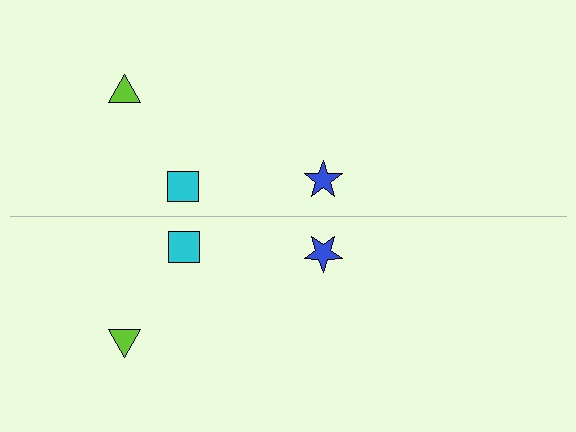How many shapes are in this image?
There are 6 shapes in this image.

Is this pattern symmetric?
Yes, this pattern has bilateral (reflection) symmetry.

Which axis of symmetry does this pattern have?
The pattern has a horizontal axis of symmetry running through the center of the image.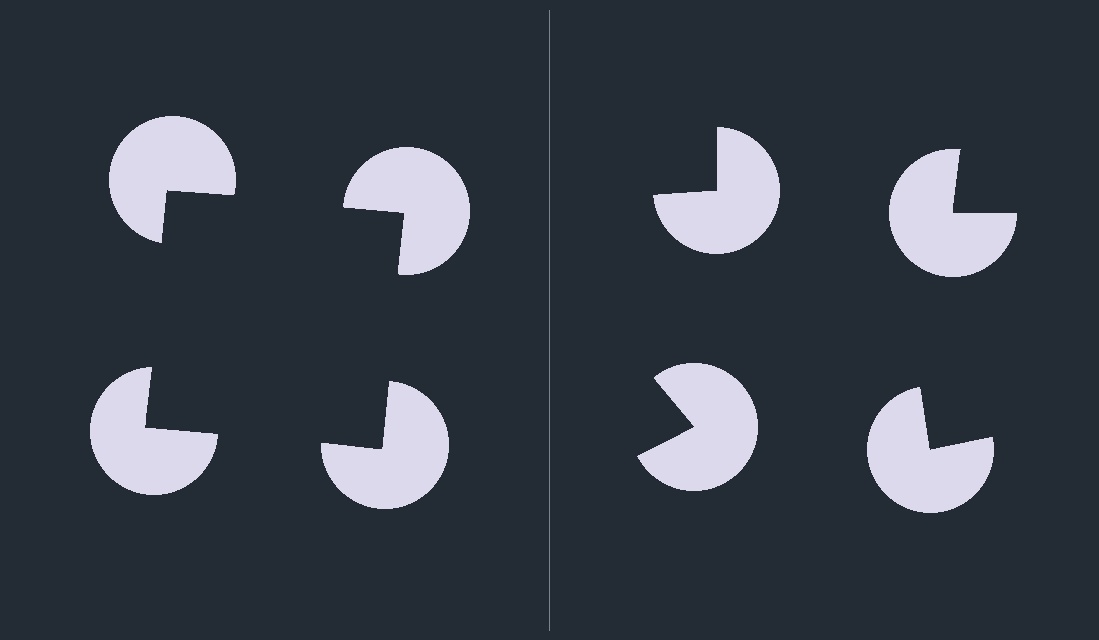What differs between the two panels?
The pac-man discs are positioned identically on both sides; only the wedge orientations differ. On the left they align to a square; on the right they are misaligned.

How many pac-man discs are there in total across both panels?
8 — 4 on each side.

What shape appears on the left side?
An illusory square.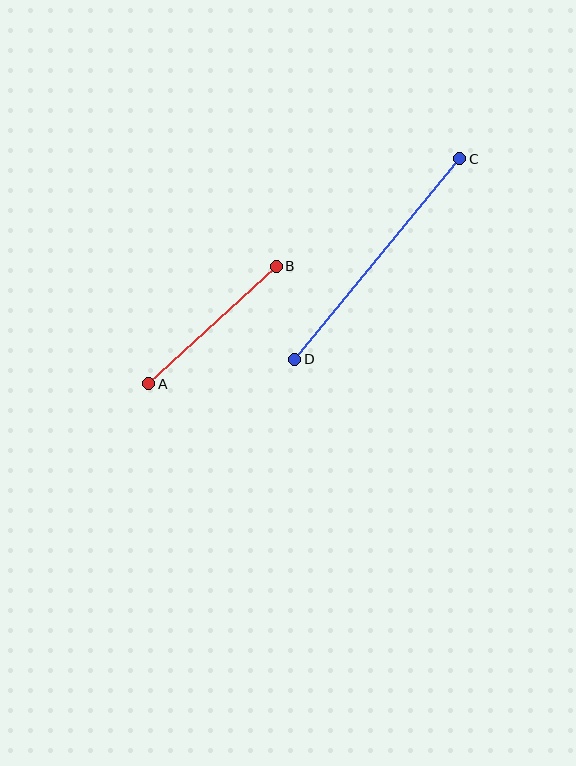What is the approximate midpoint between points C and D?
The midpoint is at approximately (377, 259) pixels.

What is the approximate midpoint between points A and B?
The midpoint is at approximately (212, 325) pixels.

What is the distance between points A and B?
The distance is approximately 173 pixels.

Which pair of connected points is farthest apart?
Points C and D are farthest apart.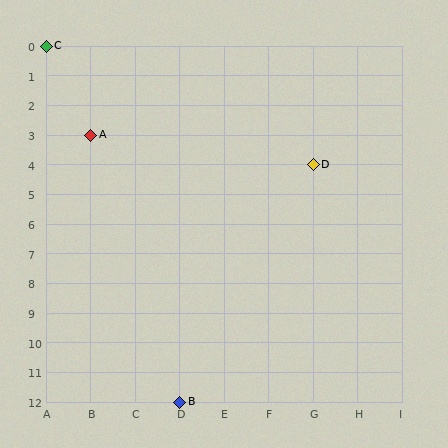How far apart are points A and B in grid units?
Points A and B are 2 columns and 9 rows apart (about 9.2 grid units diagonally).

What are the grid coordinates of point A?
Point A is at grid coordinates (B, 3).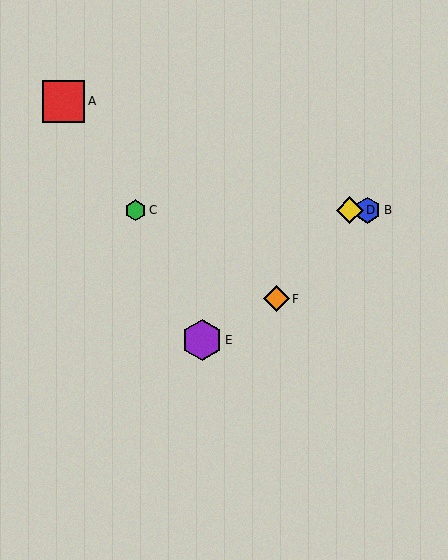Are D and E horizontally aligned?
No, D is at y≈210 and E is at y≈340.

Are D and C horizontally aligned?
Yes, both are at y≈210.